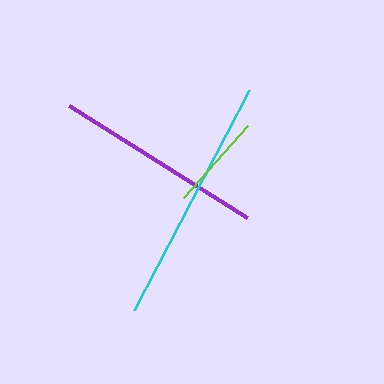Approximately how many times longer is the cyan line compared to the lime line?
The cyan line is approximately 2.6 times the length of the lime line.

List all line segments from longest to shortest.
From longest to shortest: cyan, purple, lime.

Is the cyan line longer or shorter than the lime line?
The cyan line is longer than the lime line.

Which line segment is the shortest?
The lime line is the shortest at approximately 97 pixels.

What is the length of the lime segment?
The lime segment is approximately 97 pixels long.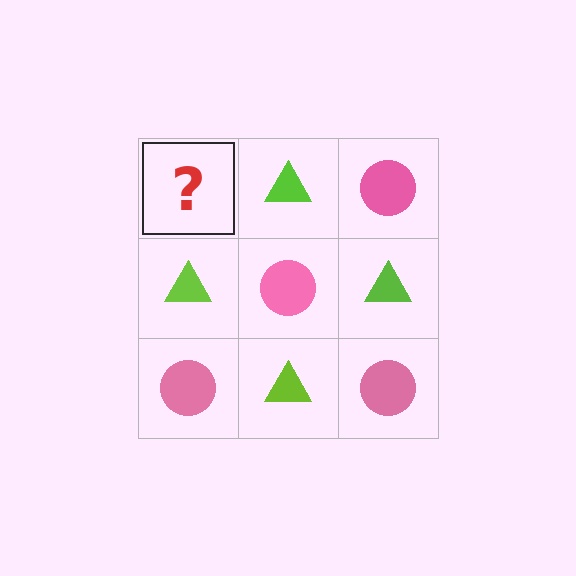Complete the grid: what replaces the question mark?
The question mark should be replaced with a pink circle.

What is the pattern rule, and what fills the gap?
The rule is that it alternates pink circle and lime triangle in a checkerboard pattern. The gap should be filled with a pink circle.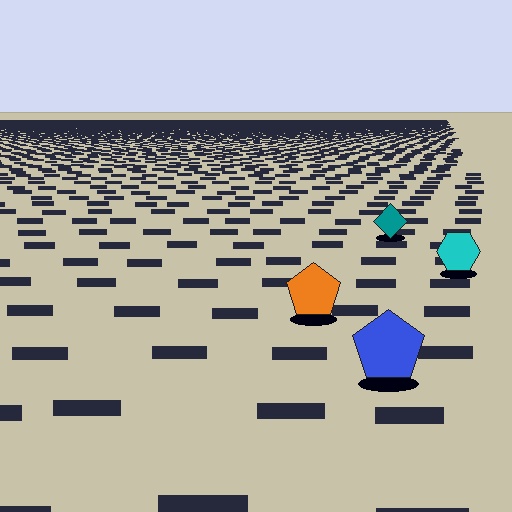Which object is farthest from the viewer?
The teal diamond is farthest from the viewer. It appears smaller and the ground texture around it is denser.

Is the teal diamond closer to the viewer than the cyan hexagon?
No. The cyan hexagon is closer — you can tell from the texture gradient: the ground texture is coarser near it.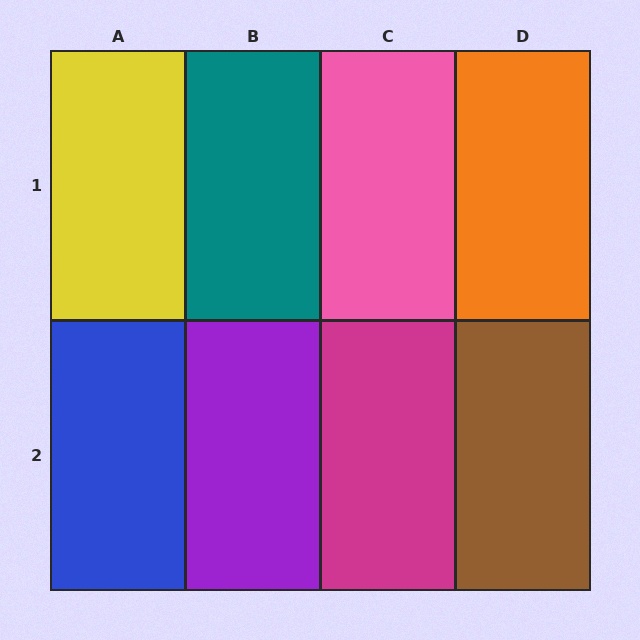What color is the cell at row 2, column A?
Blue.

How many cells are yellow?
1 cell is yellow.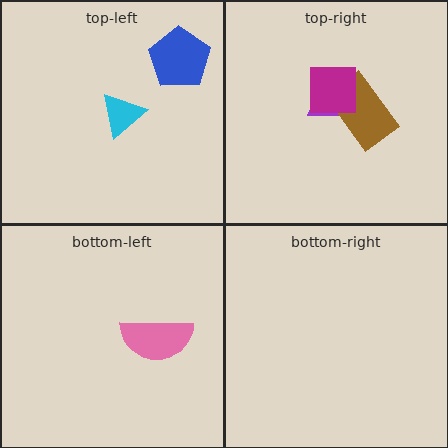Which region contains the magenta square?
The top-right region.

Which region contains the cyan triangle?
The top-left region.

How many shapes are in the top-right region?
3.